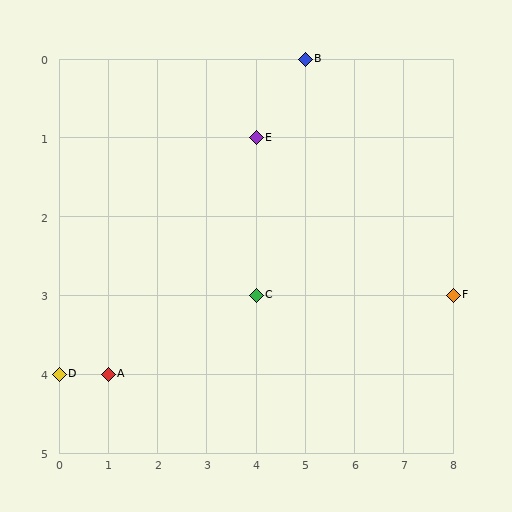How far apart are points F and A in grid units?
Points F and A are 7 columns and 1 row apart (about 7.1 grid units diagonally).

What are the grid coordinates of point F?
Point F is at grid coordinates (8, 3).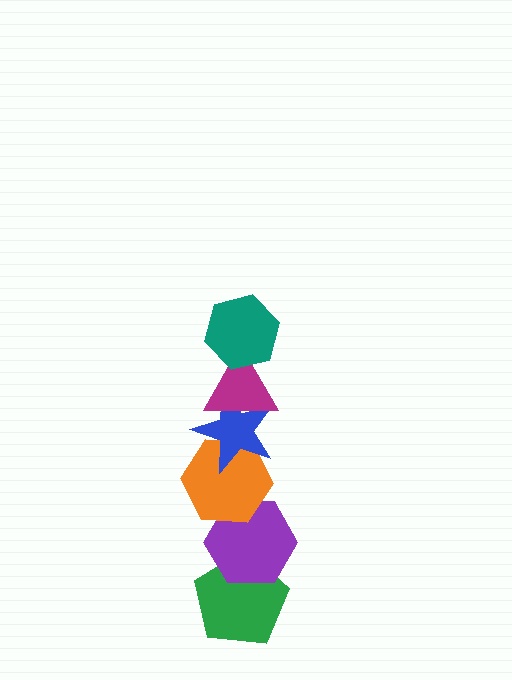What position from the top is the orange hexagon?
The orange hexagon is 4th from the top.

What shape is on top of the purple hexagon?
The orange hexagon is on top of the purple hexagon.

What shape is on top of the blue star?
The magenta triangle is on top of the blue star.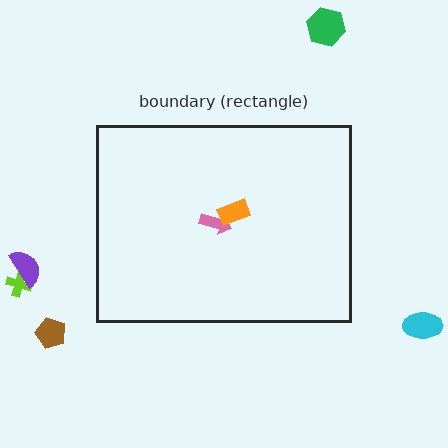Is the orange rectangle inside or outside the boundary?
Inside.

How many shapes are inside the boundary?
2 inside, 5 outside.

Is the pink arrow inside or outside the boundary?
Inside.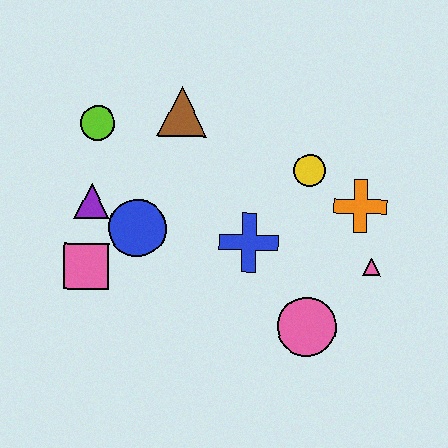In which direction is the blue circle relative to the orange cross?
The blue circle is to the left of the orange cross.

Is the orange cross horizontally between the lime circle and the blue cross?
No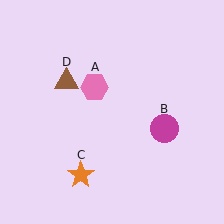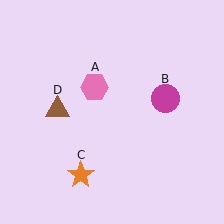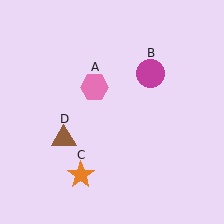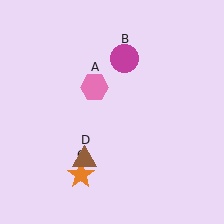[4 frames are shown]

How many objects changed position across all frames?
2 objects changed position: magenta circle (object B), brown triangle (object D).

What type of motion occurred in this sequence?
The magenta circle (object B), brown triangle (object D) rotated counterclockwise around the center of the scene.